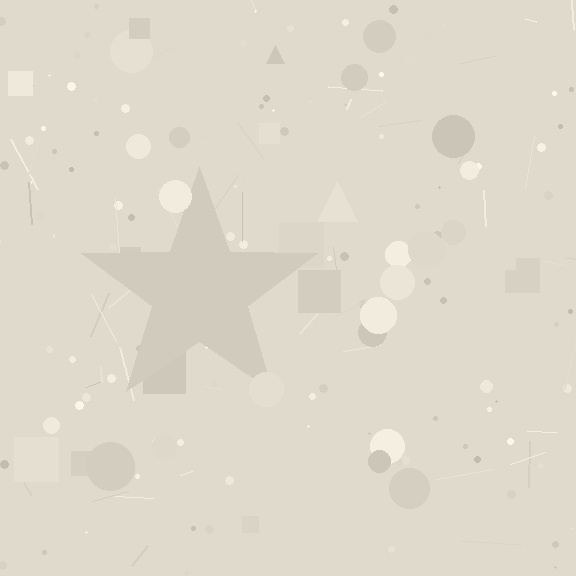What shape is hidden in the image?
A star is hidden in the image.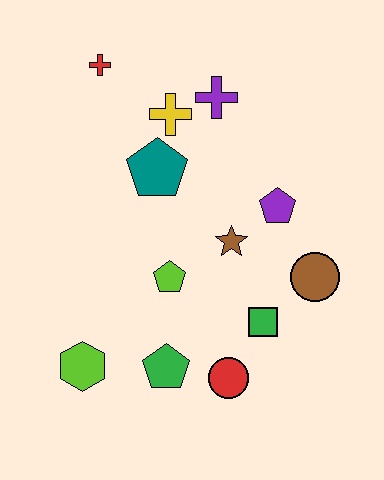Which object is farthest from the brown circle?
The red cross is farthest from the brown circle.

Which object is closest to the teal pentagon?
The yellow cross is closest to the teal pentagon.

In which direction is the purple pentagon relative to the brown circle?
The purple pentagon is above the brown circle.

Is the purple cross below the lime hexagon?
No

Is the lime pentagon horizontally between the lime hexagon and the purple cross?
Yes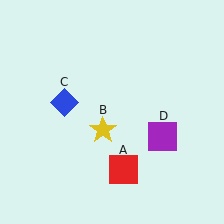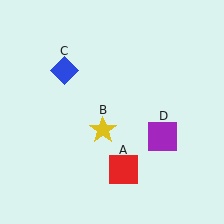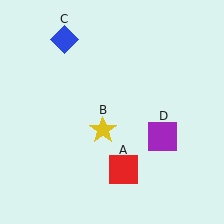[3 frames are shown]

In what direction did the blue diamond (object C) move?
The blue diamond (object C) moved up.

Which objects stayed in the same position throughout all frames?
Red square (object A) and yellow star (object B) and purple square (object D) remained stationary.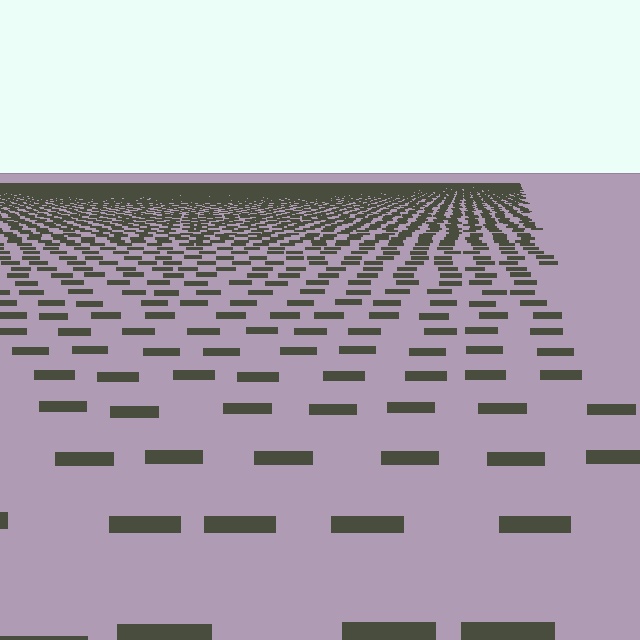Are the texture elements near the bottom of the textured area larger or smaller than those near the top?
Larger. Near the bottom, elements are closer to the viewer and appear at a bigger on-screen size.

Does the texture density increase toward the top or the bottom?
Density increases toward the top.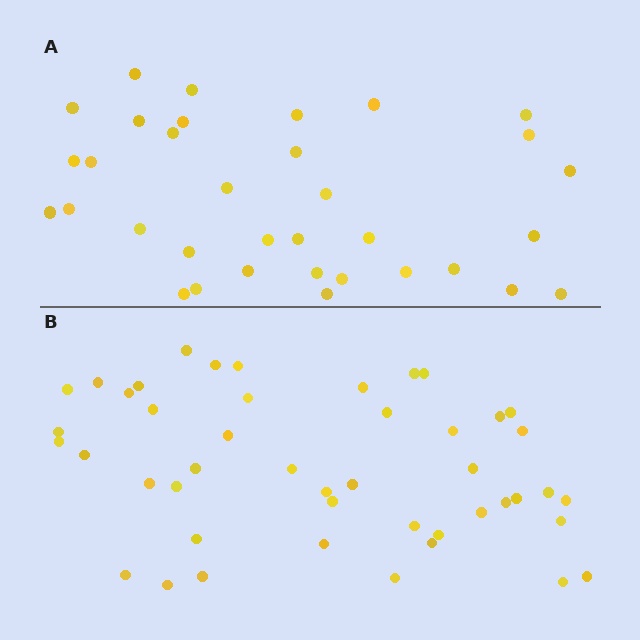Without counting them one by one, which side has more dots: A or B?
Region B (the bottom region) has more dots.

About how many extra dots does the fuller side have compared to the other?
Region B has roughly 12 or so more dots than region A.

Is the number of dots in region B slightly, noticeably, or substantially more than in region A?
Region B has noticeably more, but not dramatically so. The ratio is roughly 1.4 to 1.